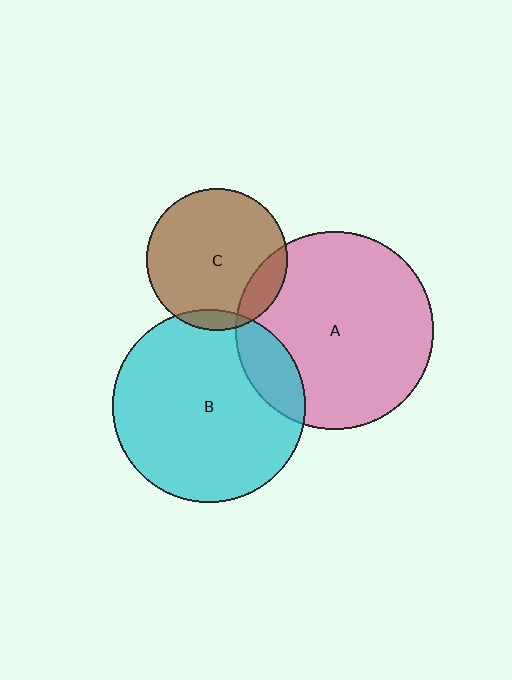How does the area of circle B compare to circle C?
Approximately 1.9 times.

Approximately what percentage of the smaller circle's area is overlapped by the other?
Approximately 15%.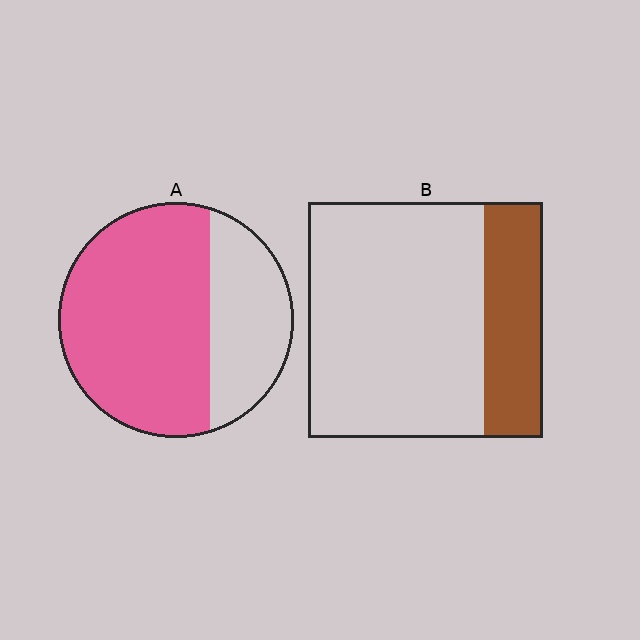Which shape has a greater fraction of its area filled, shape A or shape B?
Shape A.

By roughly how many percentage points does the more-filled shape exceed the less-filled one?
By roughly 45 percentage points (A over B).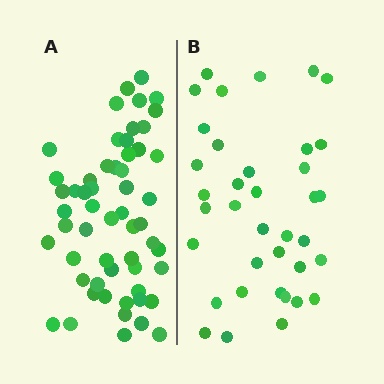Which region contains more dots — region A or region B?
Region A (the left region) has more dots.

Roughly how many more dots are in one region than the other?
Region A has approximately 20 more dots than region B.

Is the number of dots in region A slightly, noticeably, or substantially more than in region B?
Region A has substantially more. The ratio is roughly 1.5 to 1.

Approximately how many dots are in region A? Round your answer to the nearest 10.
About 60 dots. (The exact count is 56, which rounds to 60.)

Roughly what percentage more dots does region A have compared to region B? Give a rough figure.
About 50% more.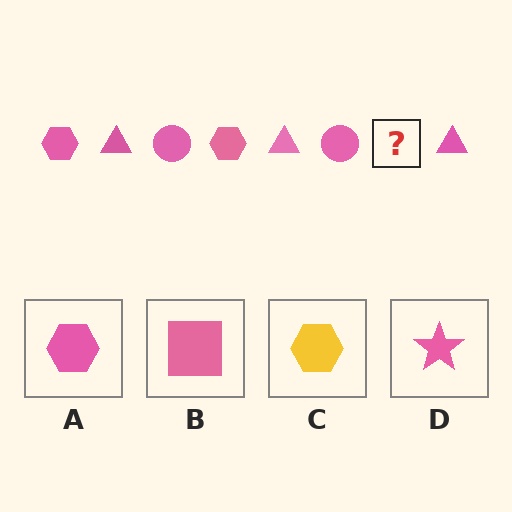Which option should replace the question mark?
Option A.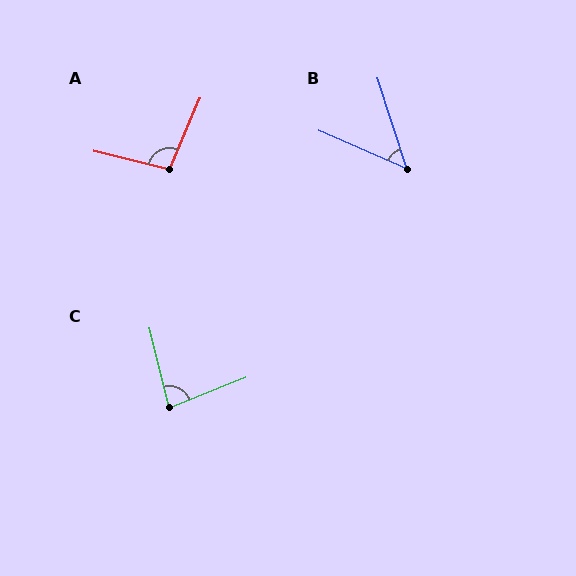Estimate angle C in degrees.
Approximately 82 degrees.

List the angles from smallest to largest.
B (49°), C (82°), A (99°).